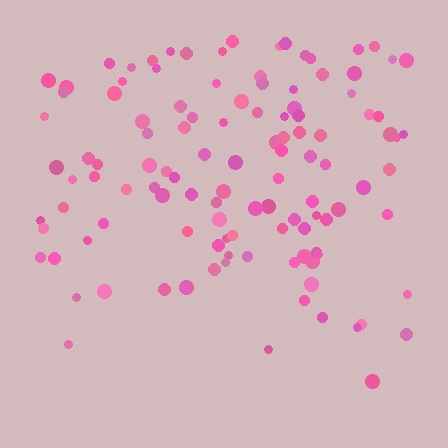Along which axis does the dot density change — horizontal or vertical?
Vertical.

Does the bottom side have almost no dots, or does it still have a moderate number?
Still a moderate number, just noticeably fewer than the top.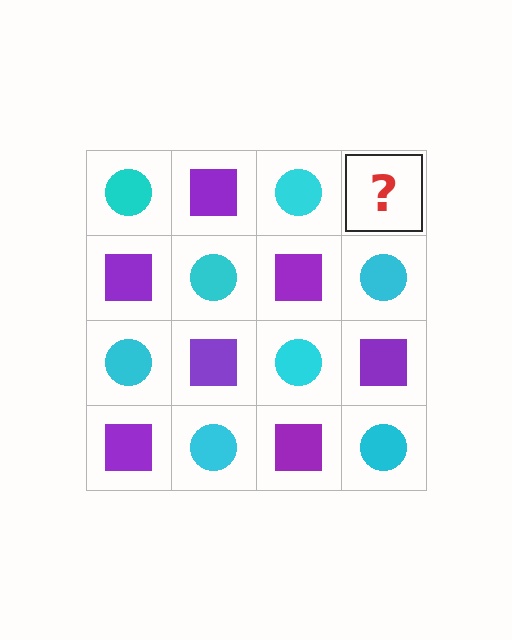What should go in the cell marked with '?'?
The missing cell should contain a purple square.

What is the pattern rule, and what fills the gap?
The rule is that it alternates cyan circle and purple square in a checkerboard pattern. The gap should be filled with a purple square.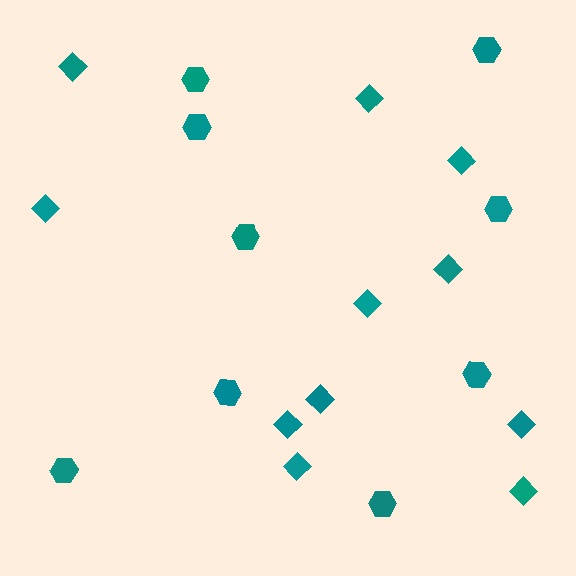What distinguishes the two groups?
There are 2 groups: one group of hexagons (9) and one group of diamonds (11).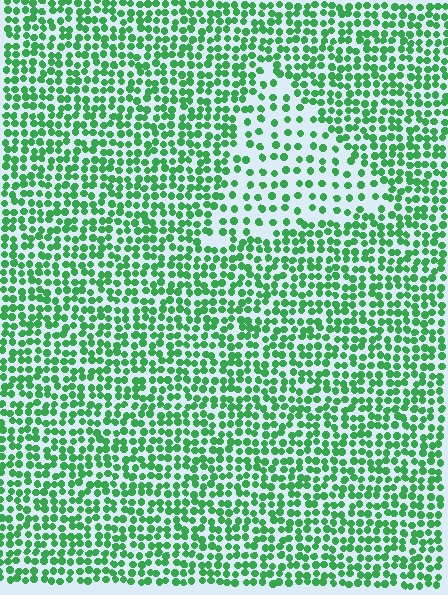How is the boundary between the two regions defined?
The boundary is defined by a change in element density (approximately 2.1x ratio). All elements are the same color, size, and shape.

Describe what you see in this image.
The image contains small green elements arranged at two different densities. A triangle-shaped region is visible where the elements are less densely packed than the surrounding area.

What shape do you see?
I see a triangle.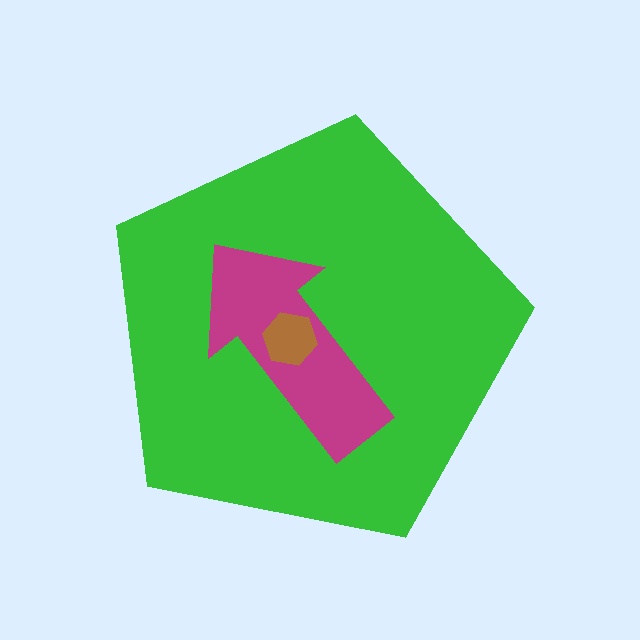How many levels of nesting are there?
3.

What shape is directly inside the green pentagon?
The magenta arrow.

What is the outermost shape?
The green pentagon.